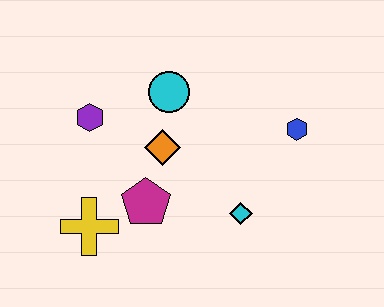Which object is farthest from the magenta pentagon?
The blue hexagon is farthest from the magenta pentagon.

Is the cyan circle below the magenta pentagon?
No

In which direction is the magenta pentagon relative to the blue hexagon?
The magenta pentagon is to the left of the blue hexagon.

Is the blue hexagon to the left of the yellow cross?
No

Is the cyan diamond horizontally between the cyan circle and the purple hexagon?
No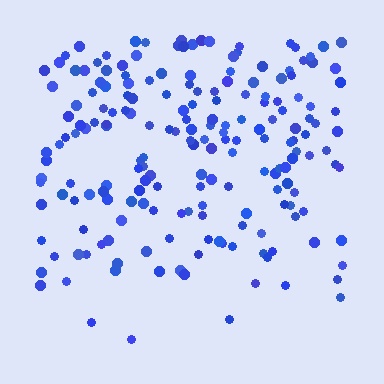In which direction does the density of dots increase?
From bottom to top, with the top side densest.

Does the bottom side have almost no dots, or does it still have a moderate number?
Still a moderate number, just noticeably fewer than the top.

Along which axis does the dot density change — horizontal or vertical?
Vertical.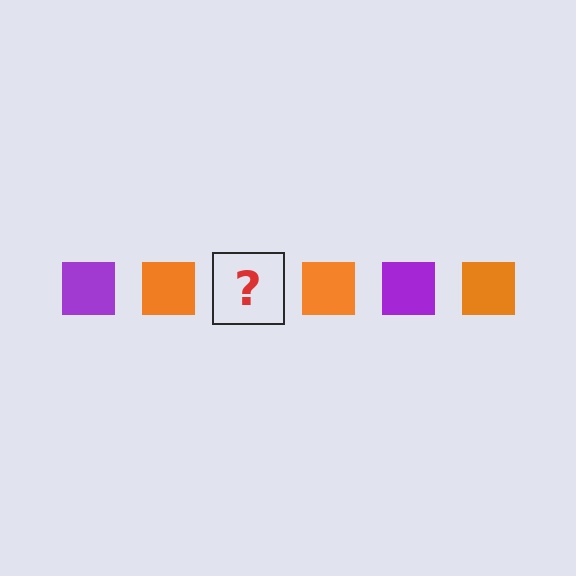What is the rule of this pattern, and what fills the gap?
The rule is that the pattern cycles through purple, orange squares. The gap should be filled with a purple square.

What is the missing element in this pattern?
The missing element is a purple square.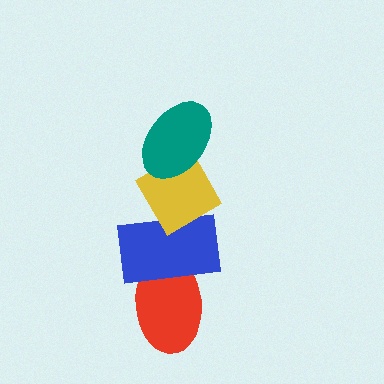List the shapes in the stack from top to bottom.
From top to bottom: the teal ellipse, the yellow diamond, the blue rectangle, the red ellipse.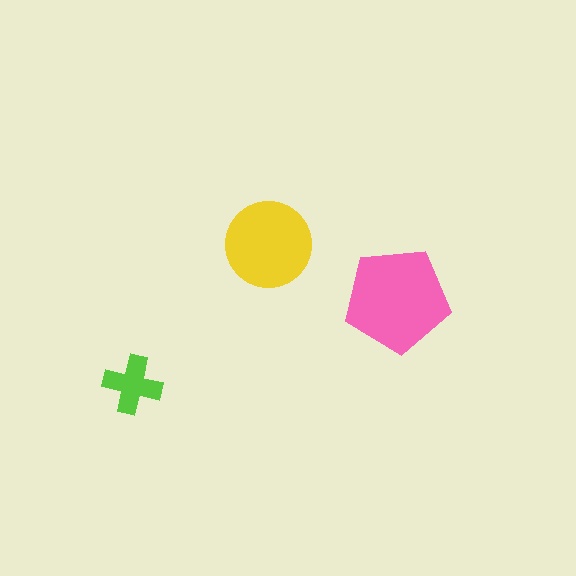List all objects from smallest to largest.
The lime cross, the yellow circle, the pink pentagon.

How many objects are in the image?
There are 3 objects in the image.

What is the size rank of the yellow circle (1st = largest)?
2nd.